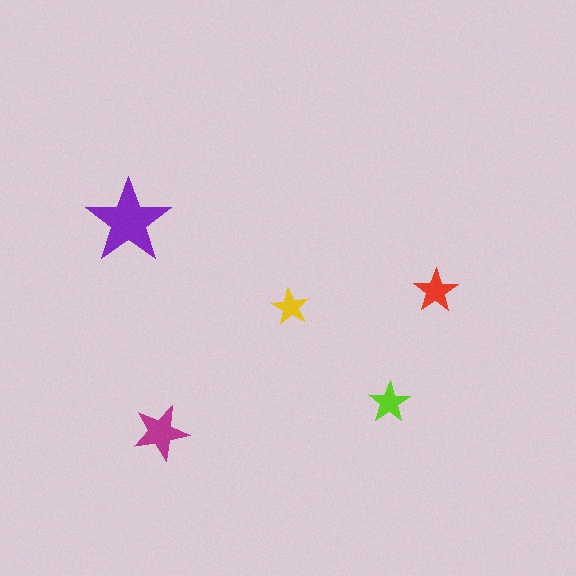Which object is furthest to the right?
The red star is rightmost.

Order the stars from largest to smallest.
the purple one, the magenta one, the red one, the lime one, the yellow one.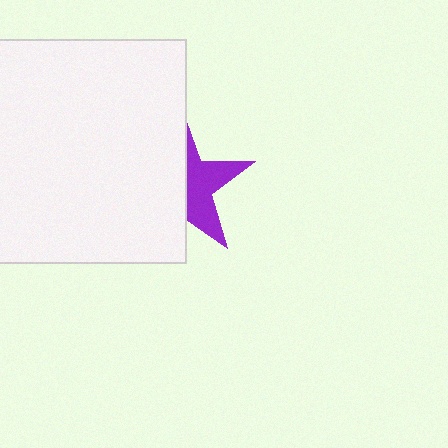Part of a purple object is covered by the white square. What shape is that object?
It is a star.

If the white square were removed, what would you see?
You would see the complete purple star.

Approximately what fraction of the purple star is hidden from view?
Roughly 58% of the purple star is hidden behind the white square.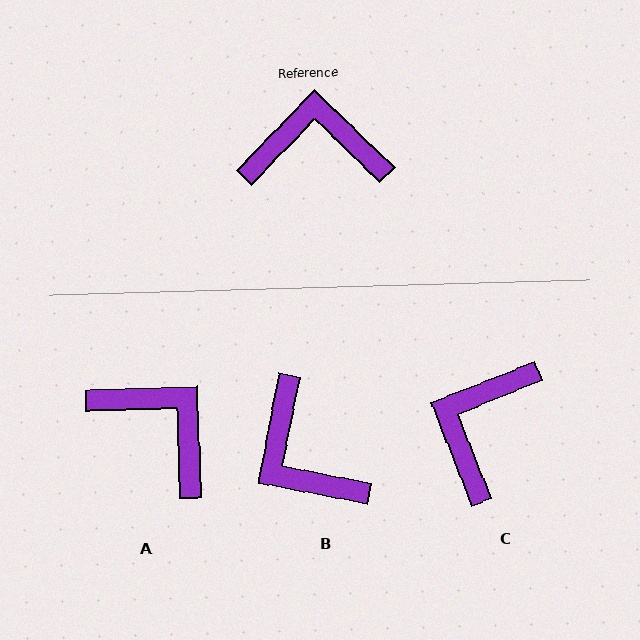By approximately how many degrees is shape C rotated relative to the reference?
Approximately 65 degrees counter-clockwise.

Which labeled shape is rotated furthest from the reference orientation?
B, about 122 degrees away.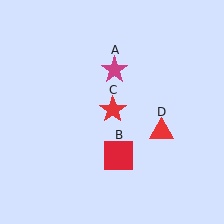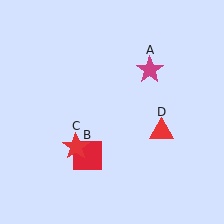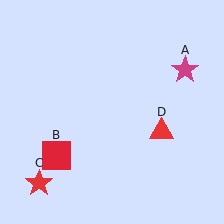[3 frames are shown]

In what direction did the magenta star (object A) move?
The magenta star (object A) moved right.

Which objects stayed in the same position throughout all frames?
Red triangle (object D) remained stationary.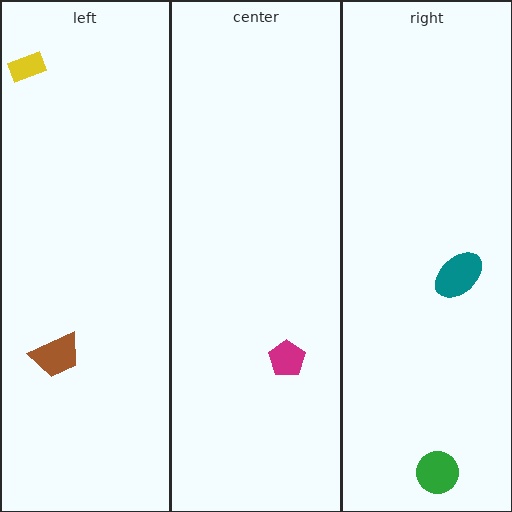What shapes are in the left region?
The brown trapezoid, the yellow rectangle.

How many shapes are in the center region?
1.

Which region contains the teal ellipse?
The right region.